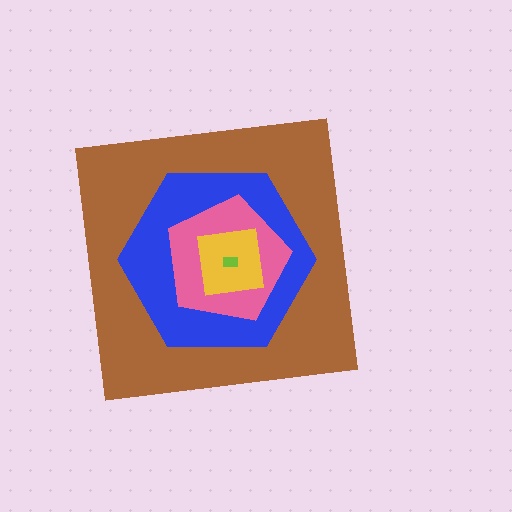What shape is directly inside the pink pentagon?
The yellow square.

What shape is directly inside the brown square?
The blue hexagon.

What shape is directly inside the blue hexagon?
The pink pentagon.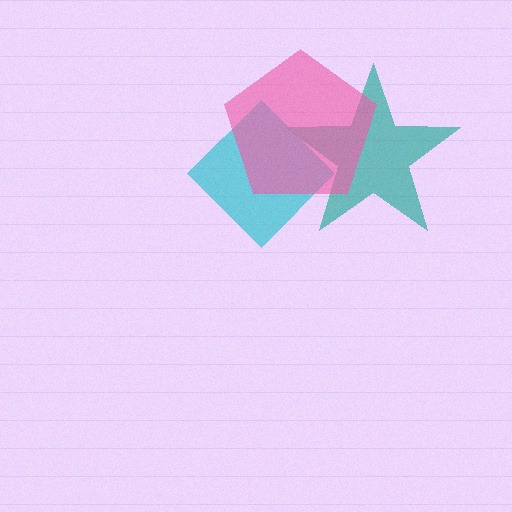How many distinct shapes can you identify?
There are 3 distinct shapes: a teal star, a cyan diamond, a pink pentagon.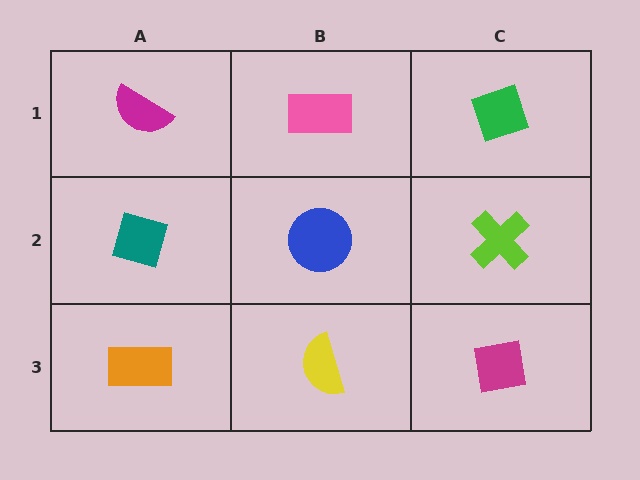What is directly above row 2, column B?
A pink rectangle.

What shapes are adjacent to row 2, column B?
A pink rectangle (row 1, column B), a yellow semicircle (row 3, column B), a teal square (row 2, column A), a lime cross (row 2, column C).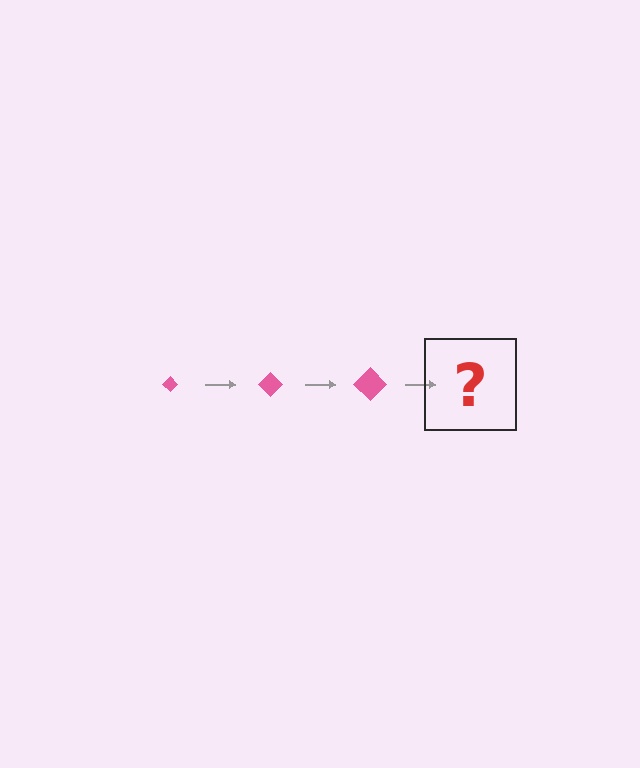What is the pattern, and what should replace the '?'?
The pattern is that the diamond gets progressively larger each step. The '?' should be a pink diamond, larger than the previous one.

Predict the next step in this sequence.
The next step is a pink diamond, larger than the previous one.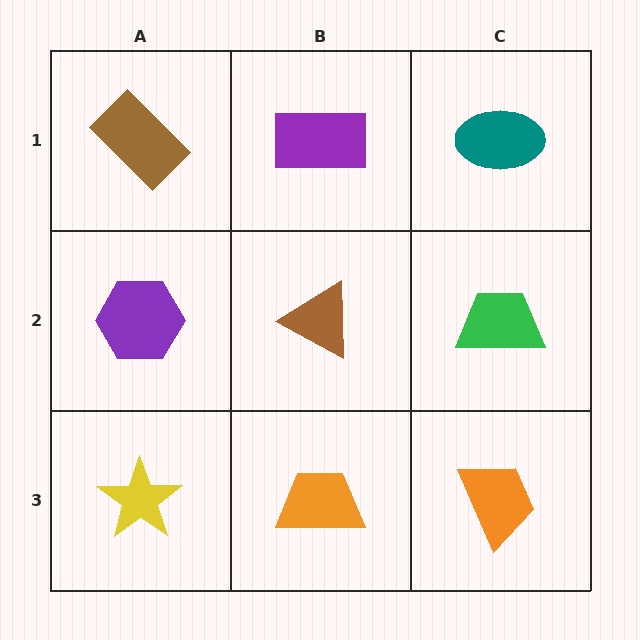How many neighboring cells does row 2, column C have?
3.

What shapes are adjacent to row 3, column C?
A green trapezoid (row 2, column C), an orange trapezoid (row 3, column B).